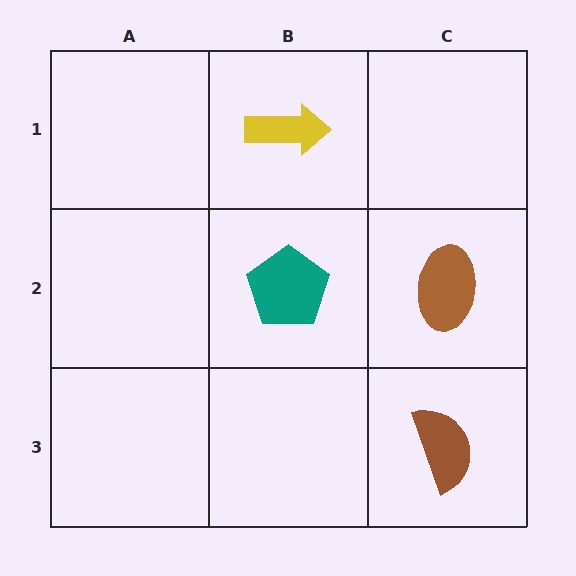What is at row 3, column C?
A brown semicircle.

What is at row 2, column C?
A brown ellipse.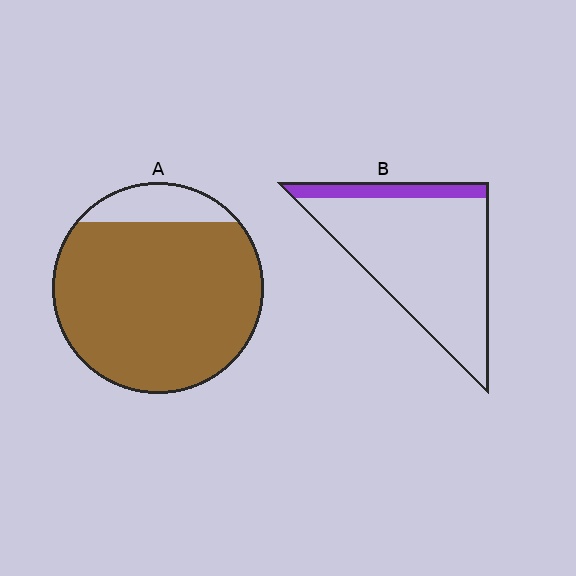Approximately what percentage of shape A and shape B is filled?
A is approximately 85% and B is approximately 15%.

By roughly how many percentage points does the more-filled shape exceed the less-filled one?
By roughly 70 percentage points (A over B).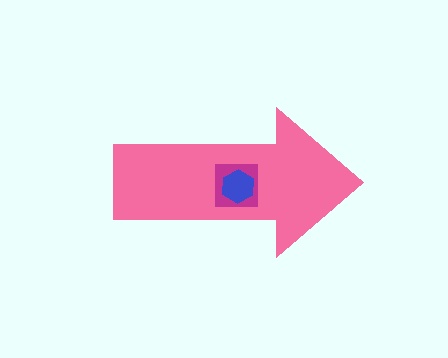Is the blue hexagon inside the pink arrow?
Yes.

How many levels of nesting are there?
3.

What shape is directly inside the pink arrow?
The magenta square.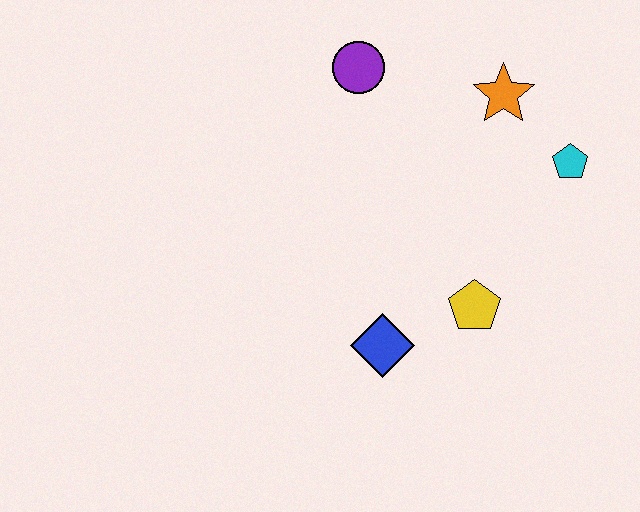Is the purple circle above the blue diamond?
Yes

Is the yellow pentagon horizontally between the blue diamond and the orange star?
Yes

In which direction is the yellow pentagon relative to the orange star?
The yellow pentagon is below the orange star.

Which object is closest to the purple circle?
The orange star is closest to the purple circle.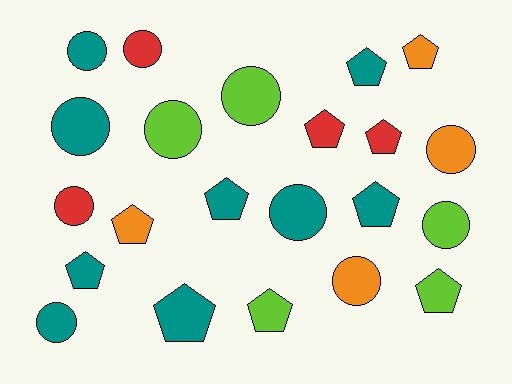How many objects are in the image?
There are 22 objects.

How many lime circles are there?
There are 3 lime circles.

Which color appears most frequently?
Teal, with 9 objects.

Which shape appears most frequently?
Pentagon, with 11 objects.